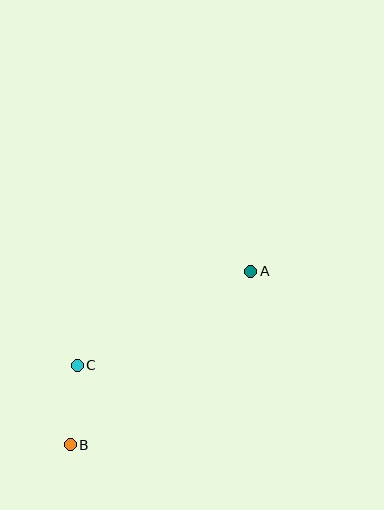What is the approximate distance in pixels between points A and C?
The distance between A and C is approximately 197 pixels.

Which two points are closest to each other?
Points B and C are closest to each other.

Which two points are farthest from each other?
Points A and B are farthest from each other.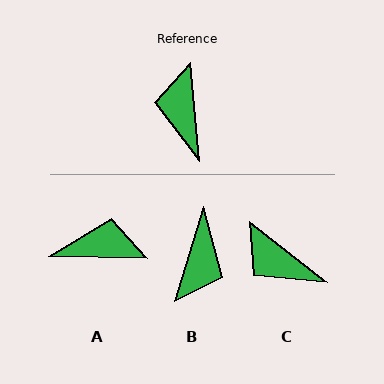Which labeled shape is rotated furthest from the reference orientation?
B, about 158 degrees away.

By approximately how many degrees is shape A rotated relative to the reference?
Approximately 96 degrees clockwise.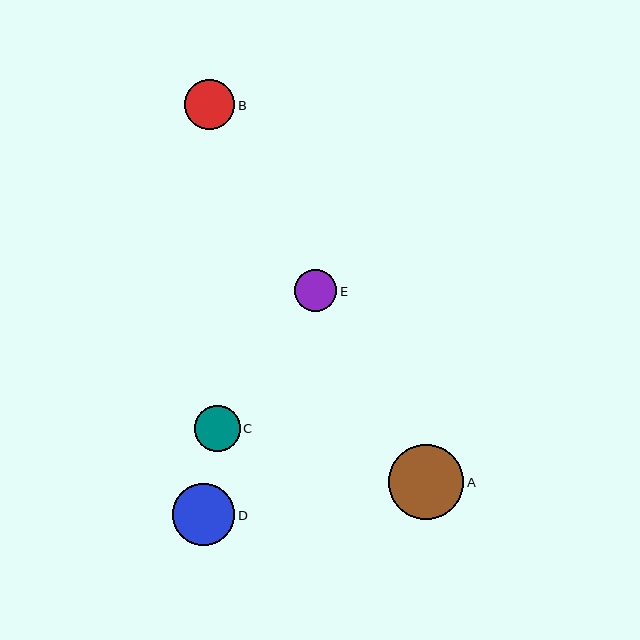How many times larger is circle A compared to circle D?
Circle A is approximately 1.2 times the size of circle D.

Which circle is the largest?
Circle A is the largest with a size of approximately 76 pixels.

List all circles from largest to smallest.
From largest to smallest: A, D, B, C, E.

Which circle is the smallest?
Circle E is the smallest with a size of approximately 42 pixels.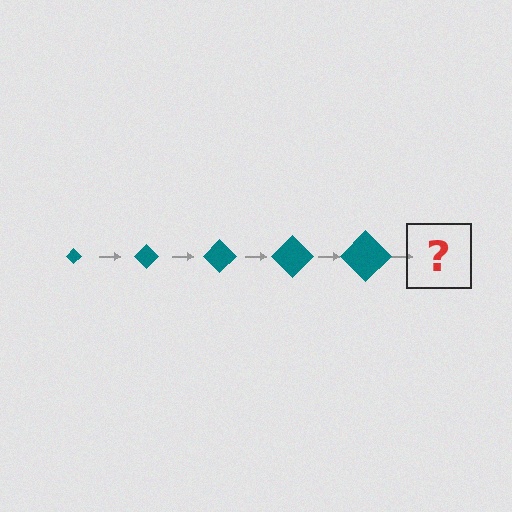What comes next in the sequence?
The next element should be a teal diamond, larger than the previous one.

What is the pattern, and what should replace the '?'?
The pattern is that the diamond gets progressively larger each step. The '?' should be a teal diamond, larger than the previous one.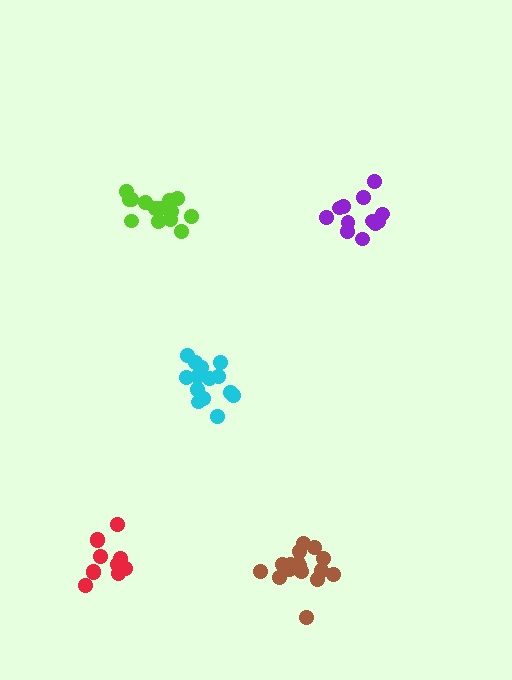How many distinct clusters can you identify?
There are 5 distinct clusters.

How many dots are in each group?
Group 1: 12 dots, Group 2: 12 dots, Group 3: 15 dots, Group 4: 16 dots, Group 5: 14 dots (69 total).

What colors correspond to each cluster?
The clusters are colored: purple, red, cyan, brown, lime.